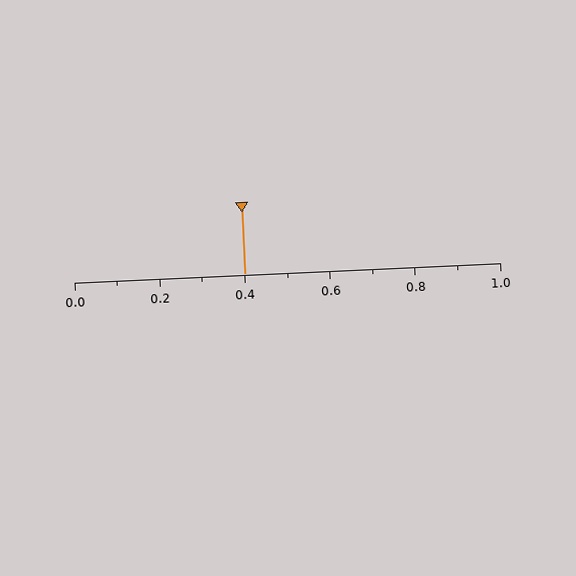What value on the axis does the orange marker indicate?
The marker indicates approximately 0.4.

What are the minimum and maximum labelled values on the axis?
The axis runs from 0.0 to 1.0.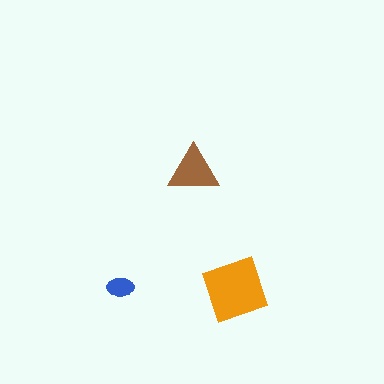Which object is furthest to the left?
The blue ellipse is leftmost.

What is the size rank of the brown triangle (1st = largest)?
2nd.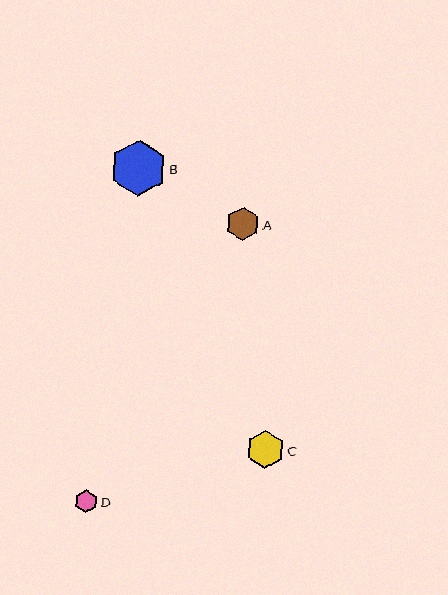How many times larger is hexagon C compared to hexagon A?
Hexagon C is approximately 1.1 times the size of hexagon A.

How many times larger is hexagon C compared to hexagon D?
Hexagon C is approximately 1.7 times the size of hexagon D.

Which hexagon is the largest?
Hexagon B is the largest with a size of approximately 56 pixels.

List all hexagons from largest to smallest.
From largest to smallest: B, C, A, D.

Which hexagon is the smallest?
Hexagon D is the smallest with a size of approximately 22 pixels.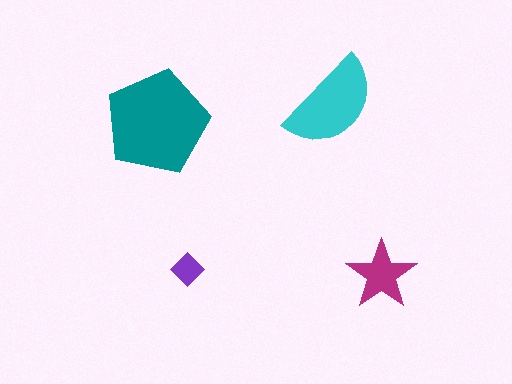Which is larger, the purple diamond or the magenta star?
The magenta star.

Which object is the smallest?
The purple diamond.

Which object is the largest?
The teal pentagon.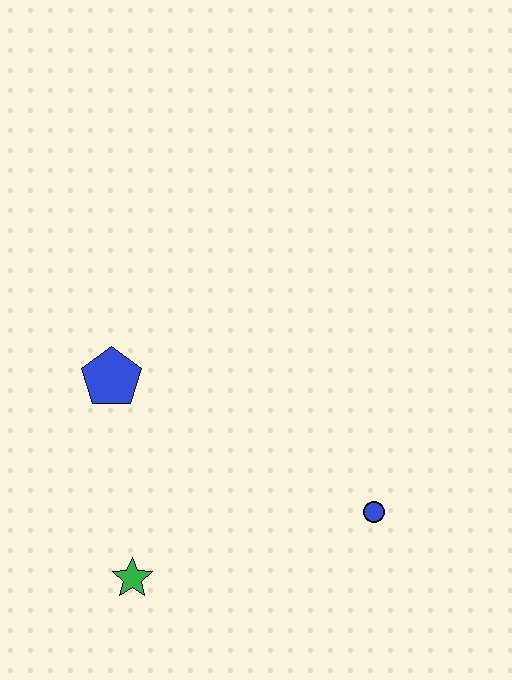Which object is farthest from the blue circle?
The blue pentagon is farthest from the blue circle.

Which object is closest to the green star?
The blue pentagon is closest to the green star.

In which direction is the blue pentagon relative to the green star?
The blue pentagon is above the green star.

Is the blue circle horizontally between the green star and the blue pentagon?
No